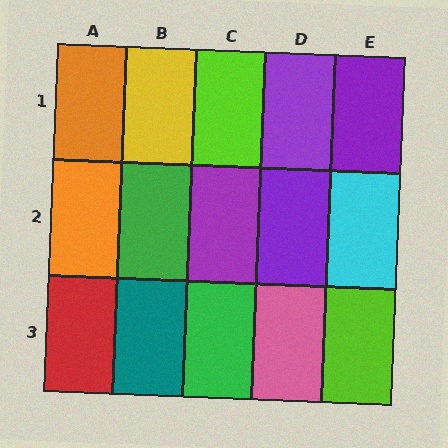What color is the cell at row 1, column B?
Yellow.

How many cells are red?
1 cell is red.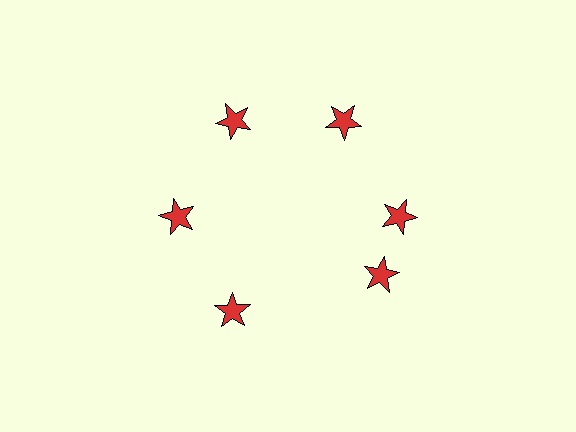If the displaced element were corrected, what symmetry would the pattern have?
It would have 6-fold rotational symmetry — the pattern would map onto itself every 60 degrees.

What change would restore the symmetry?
The symmetry would be restored by rotating it back into even spacing with its neighbors so that all 6 stars sit at equal angles and equal distance from the center.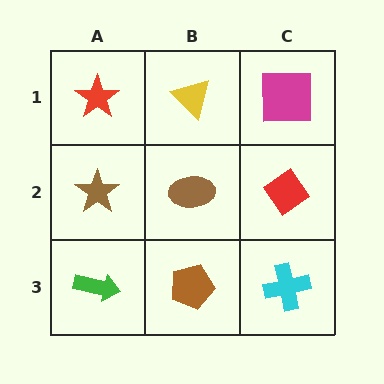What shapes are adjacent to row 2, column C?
A magenta square (row 1, column C), a cyan cross (row 3, column C), a brown ellipse (row 2, column B).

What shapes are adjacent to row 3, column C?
A red diamond (row 2, column C), a brown pentagon (row 3, column B).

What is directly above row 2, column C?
A magenta square.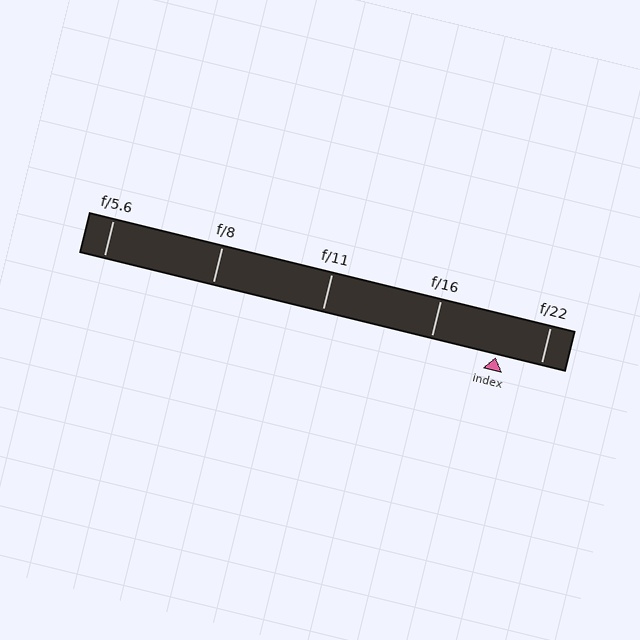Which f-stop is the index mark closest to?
The index mark is closest to f/22.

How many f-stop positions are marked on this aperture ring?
There are 5 f-stop positions marked.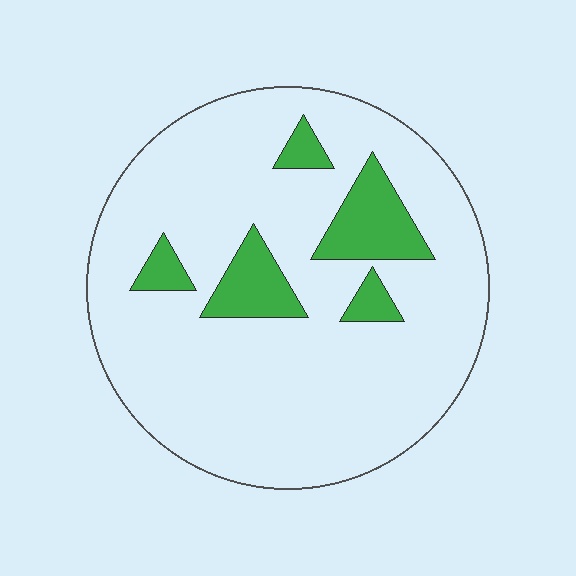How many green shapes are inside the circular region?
5.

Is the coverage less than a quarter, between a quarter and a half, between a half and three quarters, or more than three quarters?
Less than a quarter.